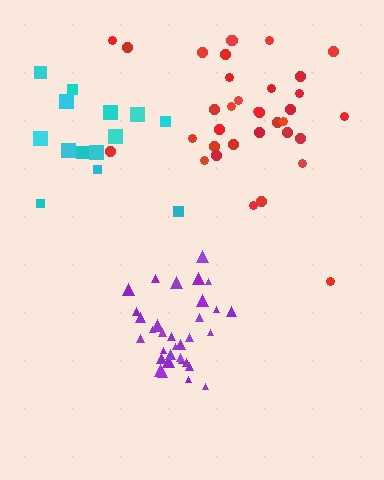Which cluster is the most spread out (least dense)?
Cyan.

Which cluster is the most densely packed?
Purple.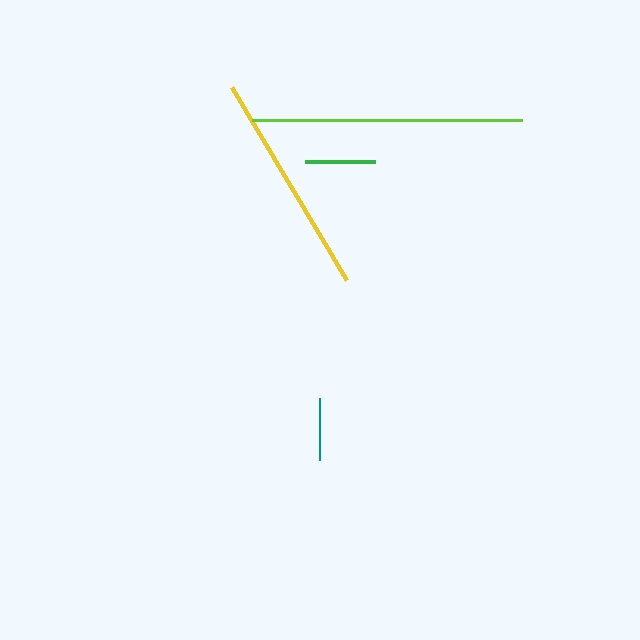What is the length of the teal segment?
The teal segment is approximately 62 pixels long.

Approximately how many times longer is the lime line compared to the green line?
The lime line is approximately 3.8 times the length of the green line.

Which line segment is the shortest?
The teal line is the shortest at approximately 62 pixels.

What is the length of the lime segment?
The lime segment is approximately 270 pixels long.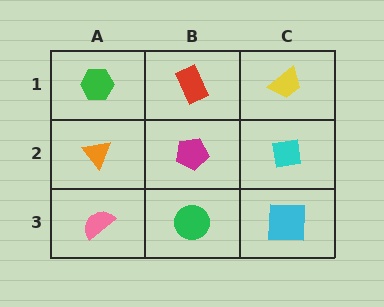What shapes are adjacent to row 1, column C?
A cyan square (row 2, column C), a red rectangle (row 1, column B).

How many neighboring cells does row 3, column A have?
2.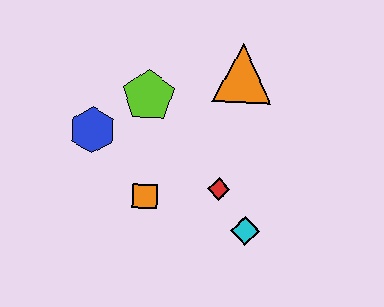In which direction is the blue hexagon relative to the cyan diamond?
The blue hexagon is to the left of the cyan diamond.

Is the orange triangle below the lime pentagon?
No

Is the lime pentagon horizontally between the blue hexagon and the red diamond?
Yes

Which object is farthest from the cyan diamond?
The blue hexagon is farthest from the cyan diamond.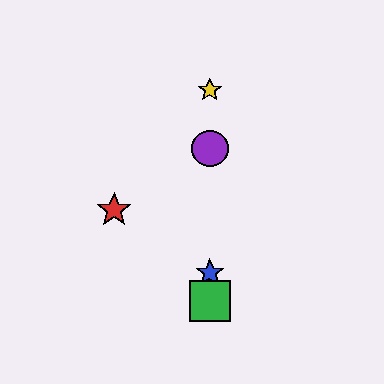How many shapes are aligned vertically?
4 shapes (the blue star, the green square, the yellow star, the purple circle) are aligned vertically.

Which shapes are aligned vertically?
The blue star, the green square, the yellow star, the purple circle are aligned vertically.